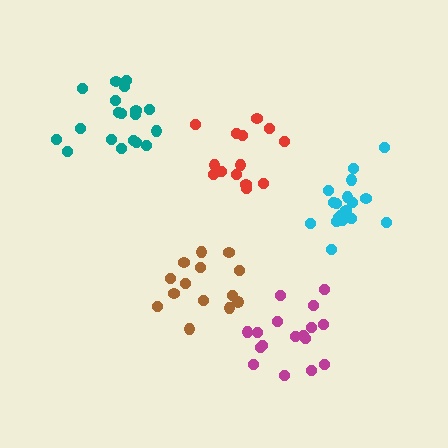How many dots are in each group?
Group 1: 14 dots, Group 2: 18 dots, Group 3: 14 dots, Group 4: 19 dots, Group 5: 17 dots (82 total).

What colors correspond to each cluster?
The clusters are colored: red, cyan, brown, teal, magenta.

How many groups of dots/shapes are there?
There are 5 groups.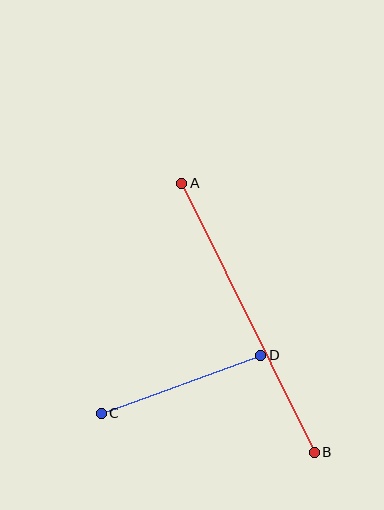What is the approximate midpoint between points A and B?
The midpoint is at approximately (248, 318) pixels.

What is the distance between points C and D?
The distance is approximately 170 pixels.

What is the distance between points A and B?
The distance is approximately 300 pixels.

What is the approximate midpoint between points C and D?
The midpoint is at approximately (181, 384) pixels.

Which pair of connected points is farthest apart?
Points A and B are farthest apart.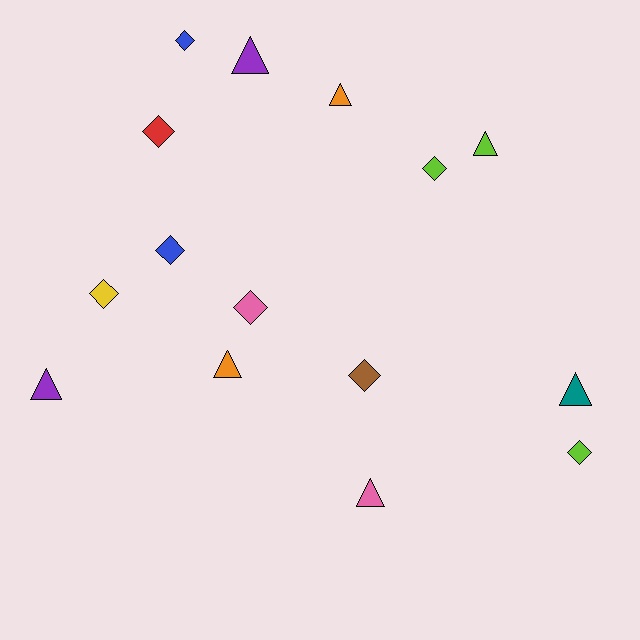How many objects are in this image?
There are 15 objects.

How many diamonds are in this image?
There are 8 diamonds.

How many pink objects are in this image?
There are 2 pink objects.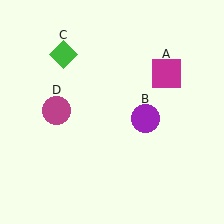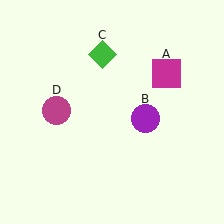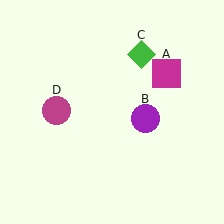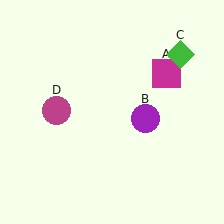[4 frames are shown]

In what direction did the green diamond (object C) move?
The green diamond (object C) moved right.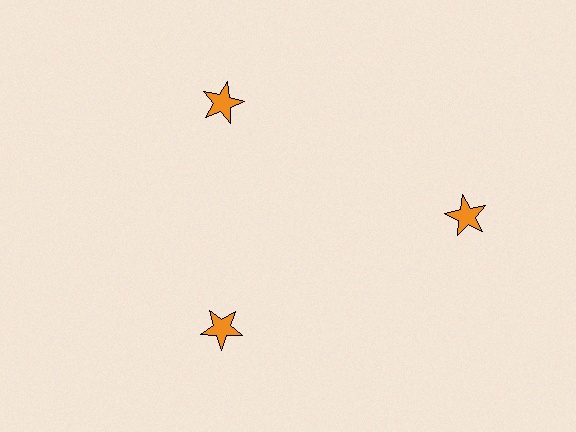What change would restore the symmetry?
The symmetry would be restored by moving it inward, back onto the ring so that all 3 stars sit at equal angles and equal distance from the center.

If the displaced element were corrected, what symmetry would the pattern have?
It would have 3-fold rotational symmetry — the pattern would map onto itself every 120 degrees.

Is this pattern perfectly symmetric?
No. The 3 orange stars are arranged in a ring, but one element near the 3 o'clock position is pushed outward from the center, breaking the 3-fold rotational symmetry.